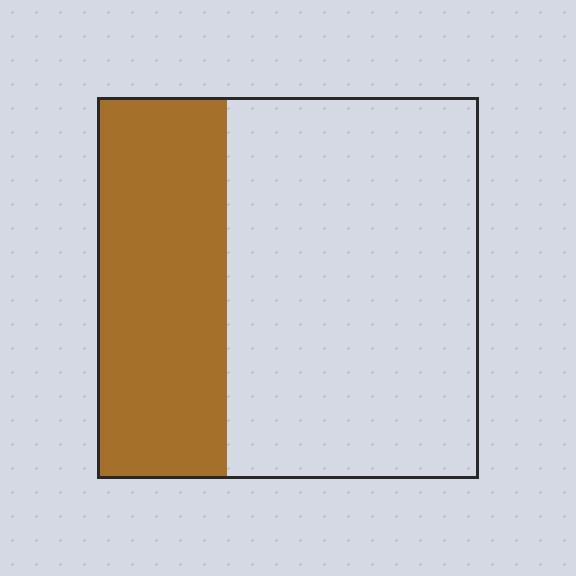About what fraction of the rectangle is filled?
About one third (1/3).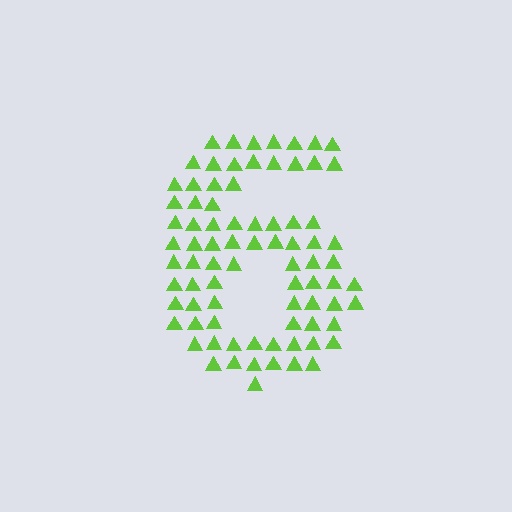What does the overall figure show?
The overall figure shows the digit 6.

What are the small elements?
The small elements are triangles.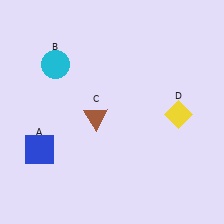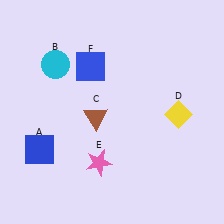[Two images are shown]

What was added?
A pink star (E), a blue square (F) were added in Image 2.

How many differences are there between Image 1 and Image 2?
There are 2 differences between the two images.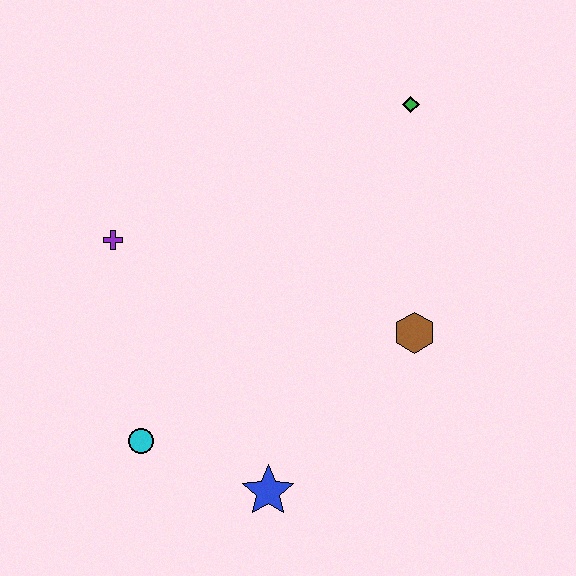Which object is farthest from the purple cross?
The green diamond is farthest from the purple cross.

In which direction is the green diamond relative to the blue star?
The green diamond is above the blue star.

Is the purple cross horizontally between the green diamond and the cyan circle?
No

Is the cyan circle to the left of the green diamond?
Yes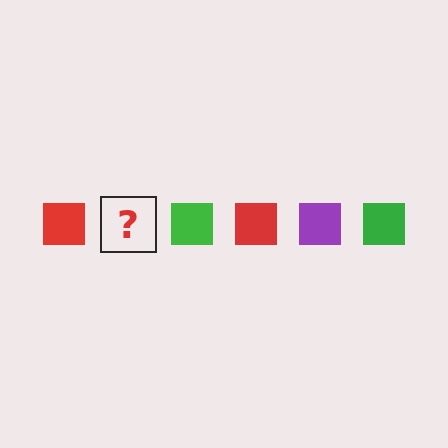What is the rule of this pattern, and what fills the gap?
The rule is that the pattern cycles through red, purple, green squares. The gap should be filled with a purple square.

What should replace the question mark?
The question mark should be replaced with a purple square.